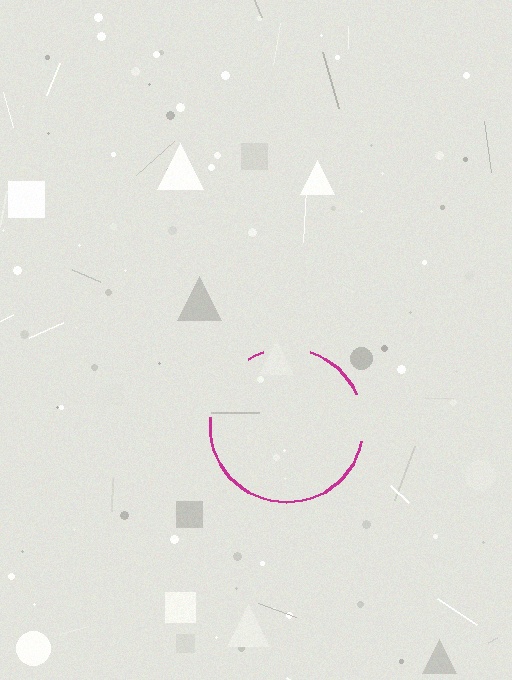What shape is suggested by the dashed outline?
The dashed outline suggests a circle.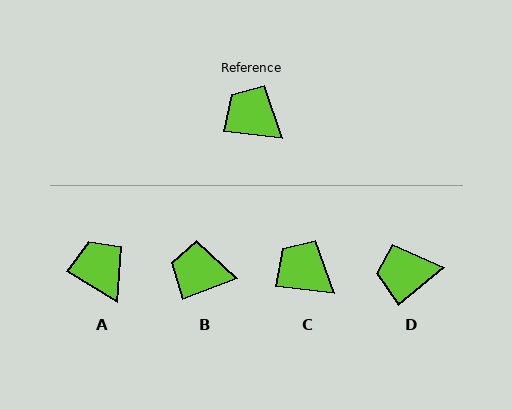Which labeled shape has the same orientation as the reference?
C.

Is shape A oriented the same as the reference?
No, it is off by about 24 degrees.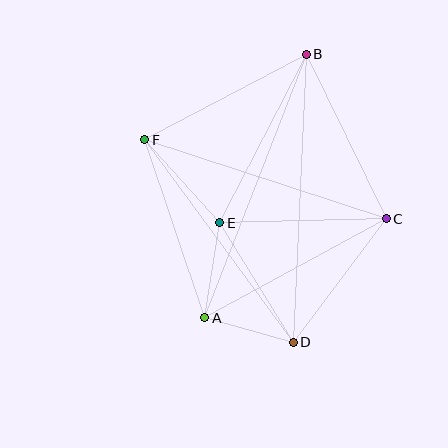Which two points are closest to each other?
Points A and D are closest to each other.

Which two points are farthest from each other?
Points B and D are farthest from each other.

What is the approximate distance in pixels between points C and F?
The distance between C and F is approximately 254 pixels.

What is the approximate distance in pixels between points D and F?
The distance between D and F is approximately 251 pixels.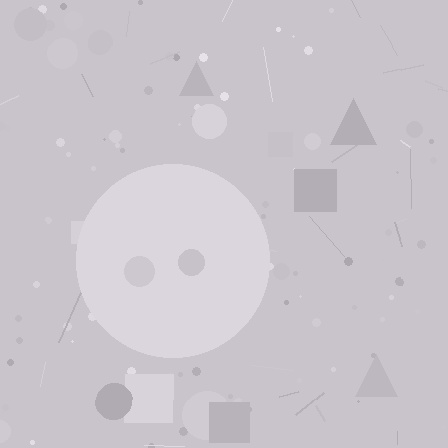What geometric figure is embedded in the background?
A circle is embedded in the background.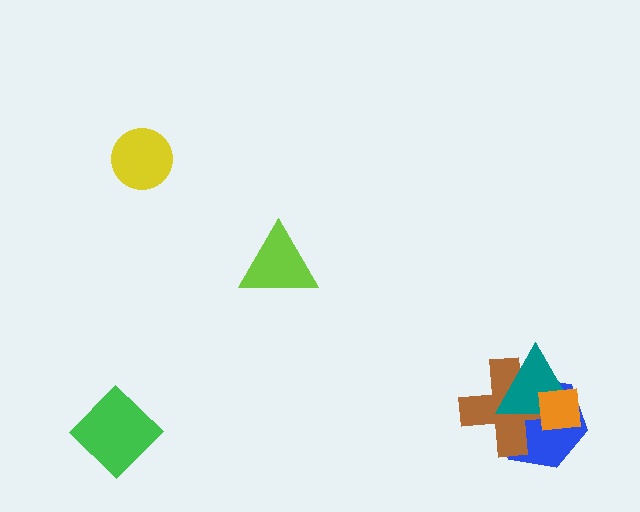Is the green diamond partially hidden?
No, no other shape covers it.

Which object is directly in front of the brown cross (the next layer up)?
The teal triangle is directly in front of the brown cross.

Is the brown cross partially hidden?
Yes, it is partially covered by another shape.